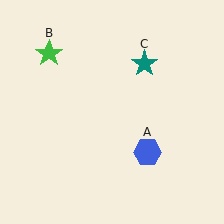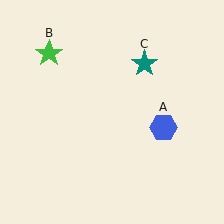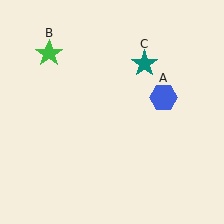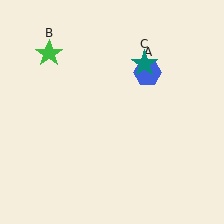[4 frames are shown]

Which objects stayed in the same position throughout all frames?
Green star (object B) and teal star (object C) remained stationary.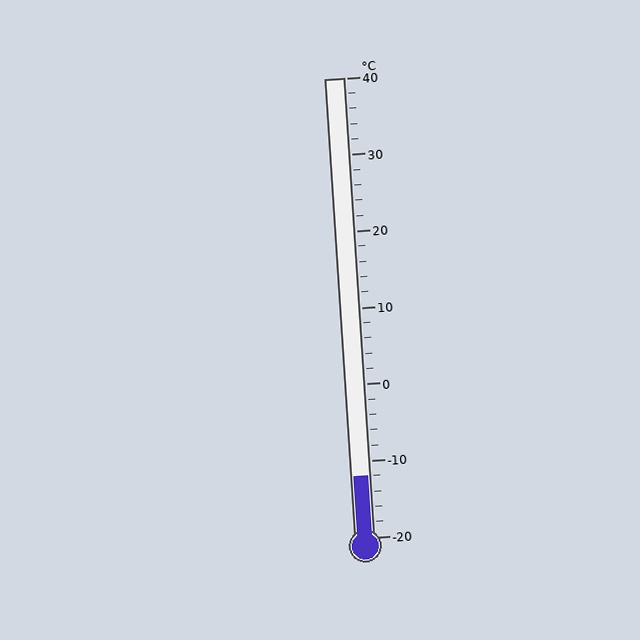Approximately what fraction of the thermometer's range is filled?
The thermometer is filled to approximately 15% of its range.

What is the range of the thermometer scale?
The thermometer scale ranges from -20°C to 40°C.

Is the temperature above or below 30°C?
The temperature is below 30°C.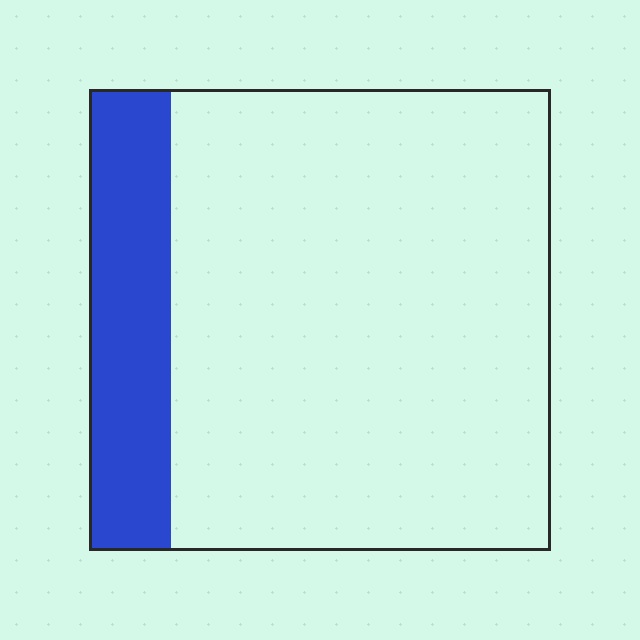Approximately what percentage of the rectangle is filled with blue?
Approximately 20%.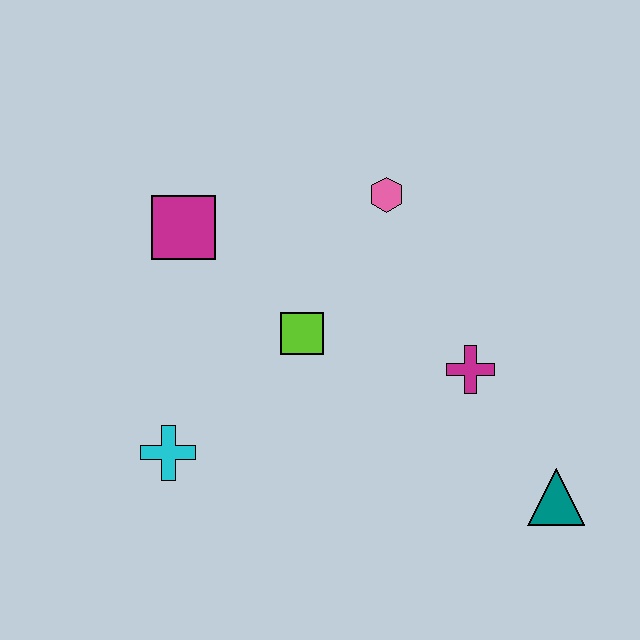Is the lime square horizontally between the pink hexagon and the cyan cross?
Yes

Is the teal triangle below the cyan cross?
Yes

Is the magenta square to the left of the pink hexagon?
Yes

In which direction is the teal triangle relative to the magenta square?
The teal triangle is to the right of the magenta square.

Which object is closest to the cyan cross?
The lime square is closest to the cyan cross.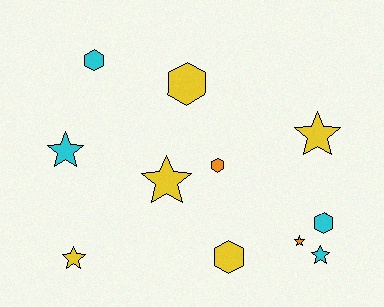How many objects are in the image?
There are 11 objects.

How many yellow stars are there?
There are 3 yellow stars.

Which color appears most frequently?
Yellow, with 5 objects.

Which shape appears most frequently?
Star, with 6 objects.